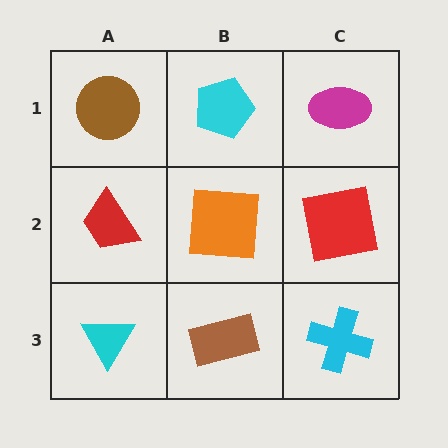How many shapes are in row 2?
3 shapes.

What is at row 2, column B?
An orange square.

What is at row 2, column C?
A red square.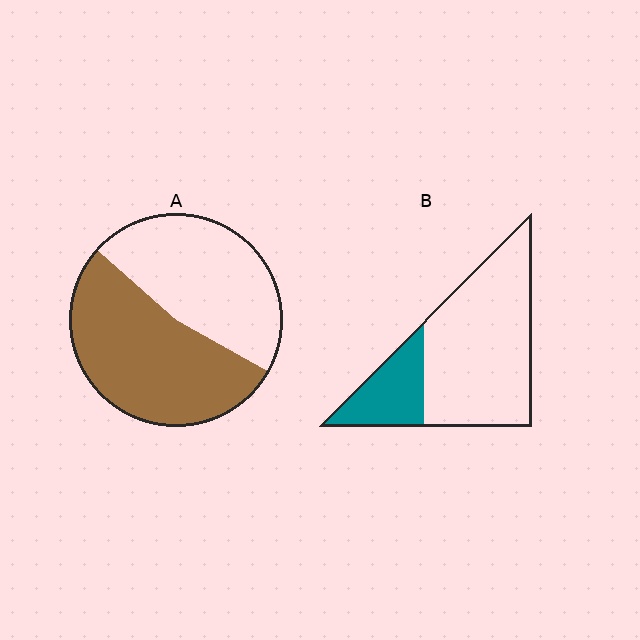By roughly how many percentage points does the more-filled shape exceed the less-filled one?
By roughly 30 percentage points (A over B).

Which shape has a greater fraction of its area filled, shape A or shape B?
Shape A.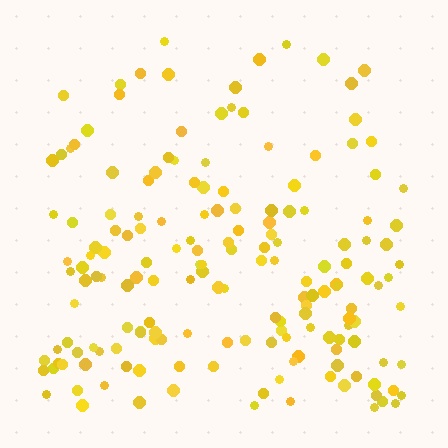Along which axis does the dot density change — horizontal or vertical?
Vertical.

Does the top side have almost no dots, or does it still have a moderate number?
Still a moderate number, just noticeably fewer than the bottom.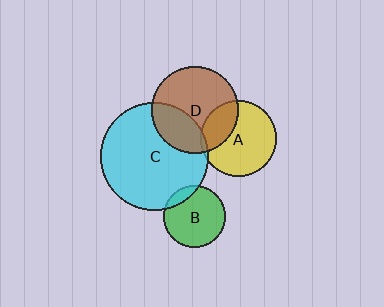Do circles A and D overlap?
Yes.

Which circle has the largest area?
Circle C (cyan).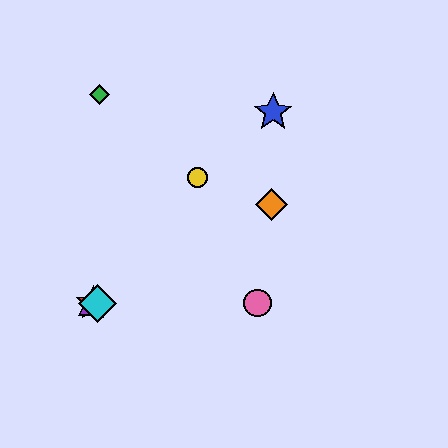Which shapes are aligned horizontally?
The red star, the purple triangle, the cyan diamond, the pink circle are aligned horizontally.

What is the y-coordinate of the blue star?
The blue star is at y≈112.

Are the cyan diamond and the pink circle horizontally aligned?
Yes, both are at y≈303.